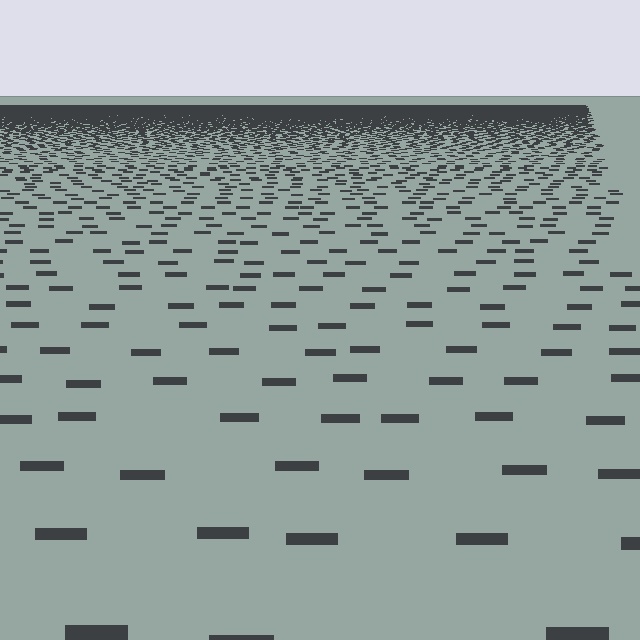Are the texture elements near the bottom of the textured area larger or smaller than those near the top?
Larger. Near the bottom, elements are closer to the viewer and appear at a bigger on-screen size.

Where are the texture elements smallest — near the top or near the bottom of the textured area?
Near the top.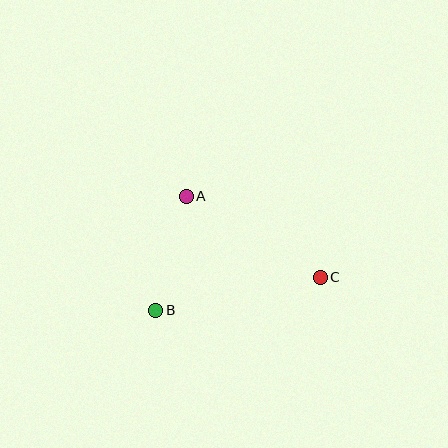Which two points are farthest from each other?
Points B and C are farthest from each other.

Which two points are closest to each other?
Points A and B are closest to each other.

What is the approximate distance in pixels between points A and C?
The distance between A and C is approximately 157 pixels.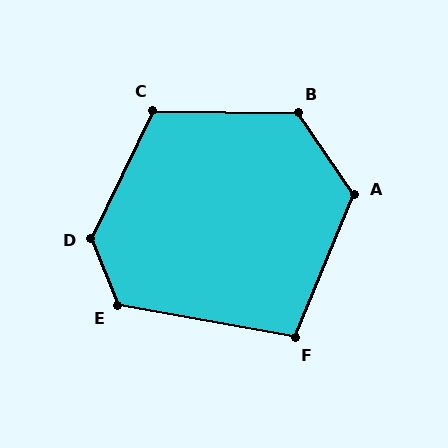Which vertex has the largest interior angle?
D, at approximately 132 degrees.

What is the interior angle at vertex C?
Approximately 115 degrees (obtuse).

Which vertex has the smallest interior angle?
F, at approximately 103 degrees.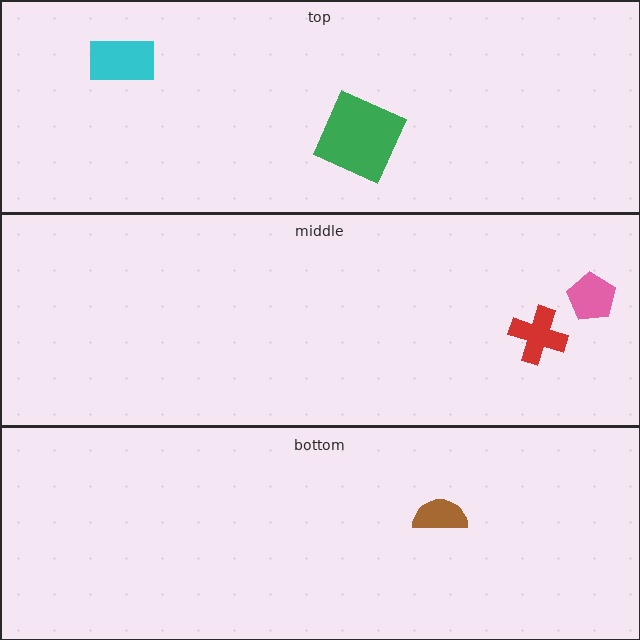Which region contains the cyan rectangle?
The top region.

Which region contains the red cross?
The middle region.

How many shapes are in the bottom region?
1.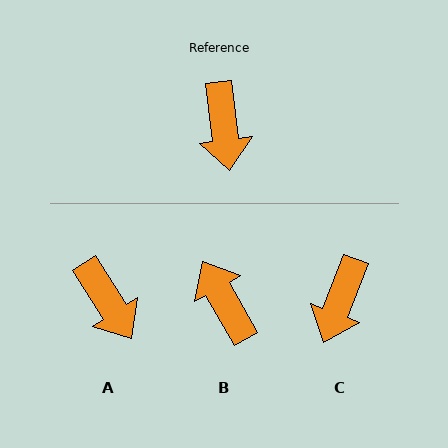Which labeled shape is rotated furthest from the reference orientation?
B, about 158 degrees away.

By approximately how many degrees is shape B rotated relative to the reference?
Approximately 158 degrees clockwise.